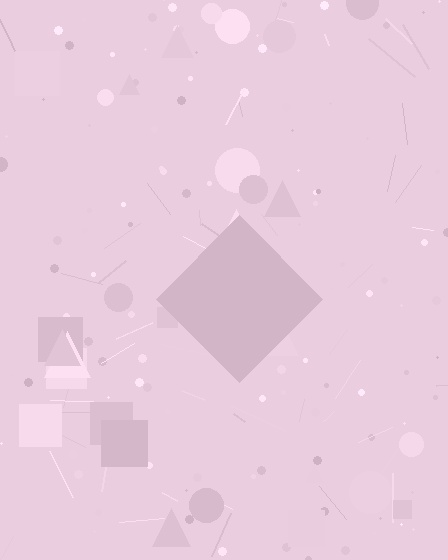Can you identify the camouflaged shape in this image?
The camouflaged shape is a diamond.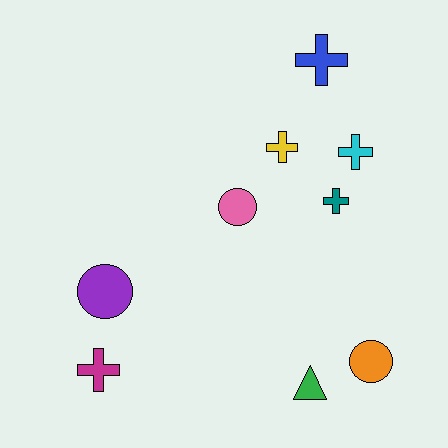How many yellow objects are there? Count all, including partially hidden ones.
There is 1 yellow object.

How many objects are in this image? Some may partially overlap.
There are 9 objects.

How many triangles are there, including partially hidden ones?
There is 1 triangle.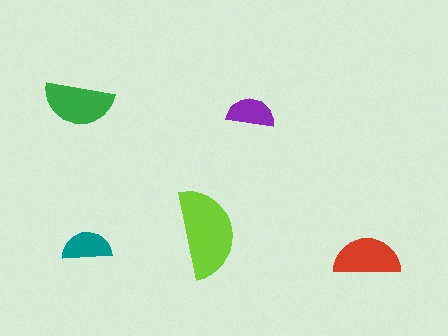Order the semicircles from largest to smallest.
the lime one, the green one, the red one, the teal one, the purple one.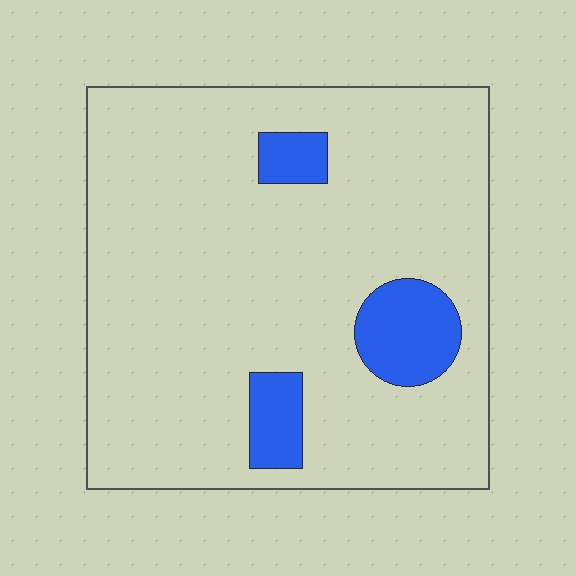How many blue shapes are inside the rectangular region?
3.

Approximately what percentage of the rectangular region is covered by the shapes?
Approximately 10%.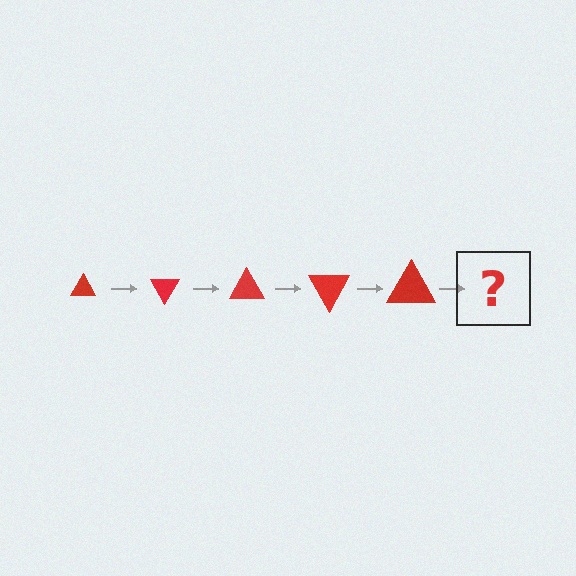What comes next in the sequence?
The next element should be a triangle, larger than the previous one and rotated 300 degrees from the start.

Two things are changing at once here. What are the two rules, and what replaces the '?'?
The two rules are that the triangle grows larger each step and it rotates 60 degrees each step. The '?' should be a triangle, larger than the previous one and rotated 300 degrees from the start.